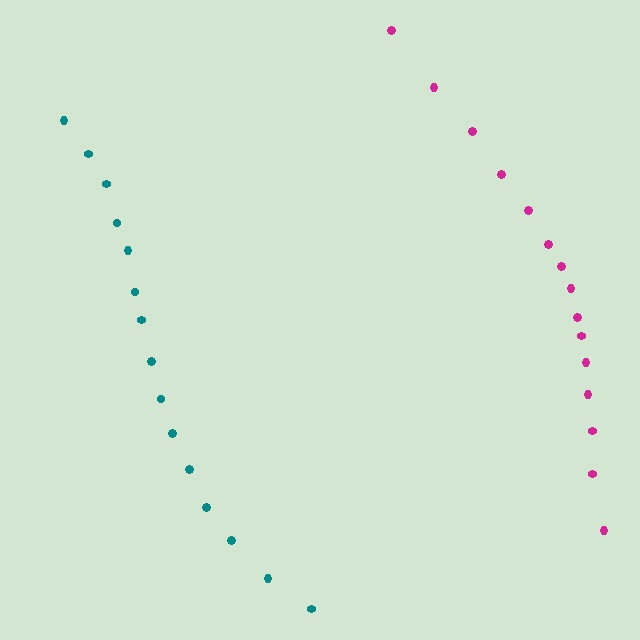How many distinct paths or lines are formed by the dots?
There are 2 distinct paths.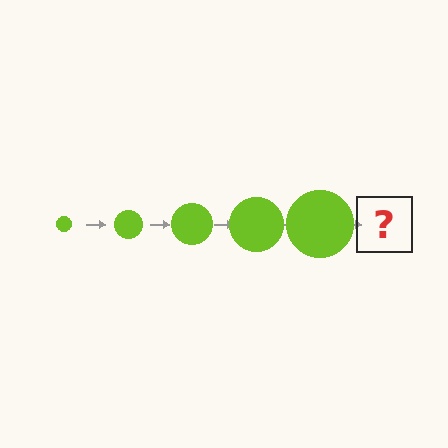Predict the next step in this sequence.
The next step is a lime circle, larger than the previous one.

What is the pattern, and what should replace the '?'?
The pattern is that the circle gets progressively larger each step. The '?' should be a lime circle, larger than the previous one.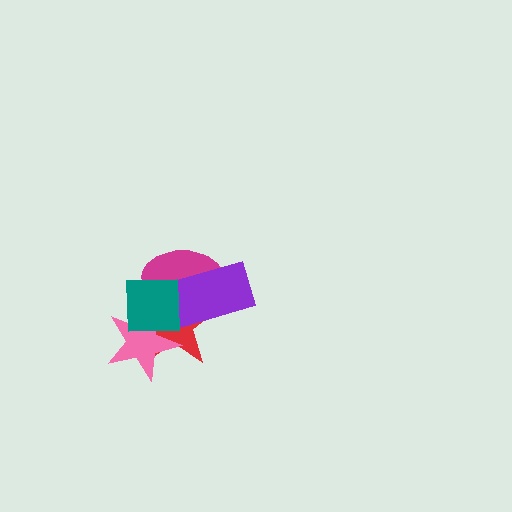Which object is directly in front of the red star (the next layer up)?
The magenta ellipse is directly in front of the red star.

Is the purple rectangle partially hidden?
No, no other shape covers it.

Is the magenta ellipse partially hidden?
Yes, it is partially covered by another shape.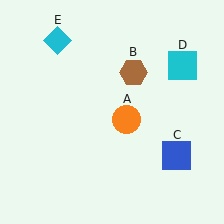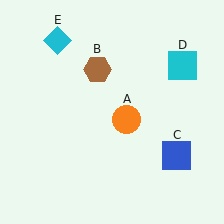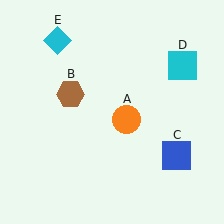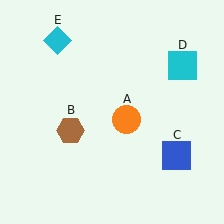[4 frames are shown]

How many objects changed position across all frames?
1 object changed position: brown hexagon (object B).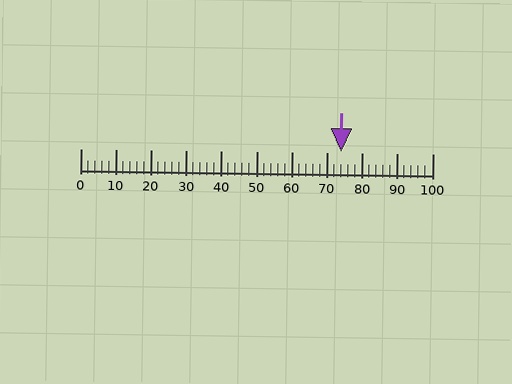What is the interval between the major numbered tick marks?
The major tick marks are spaced 10 units apart.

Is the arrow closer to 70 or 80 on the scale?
The arrow is closer to 70.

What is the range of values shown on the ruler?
The ruler shows values from 0 to 100.